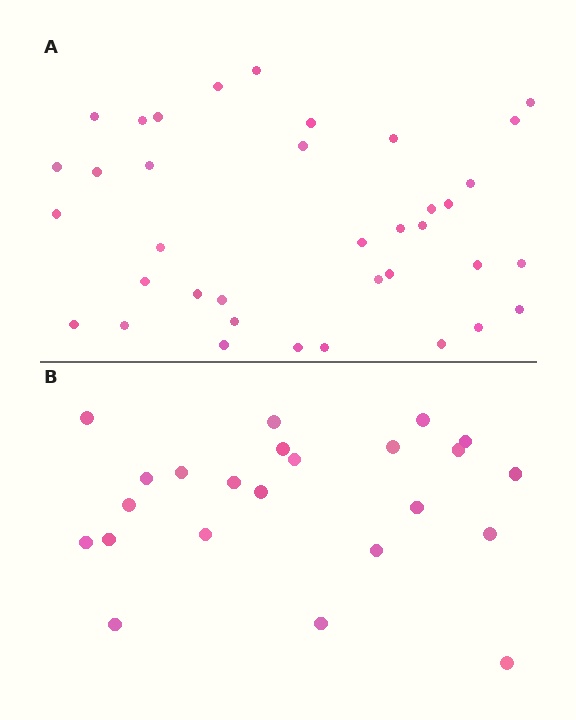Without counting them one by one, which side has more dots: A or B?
Region A (the top region) has more dots.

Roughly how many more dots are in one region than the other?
Region A has approximately 15 more dots than region B.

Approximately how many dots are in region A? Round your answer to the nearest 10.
About 40 dots. (The exact count is 37, which rounds to 40.)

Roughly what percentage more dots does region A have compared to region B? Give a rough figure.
About 60% more.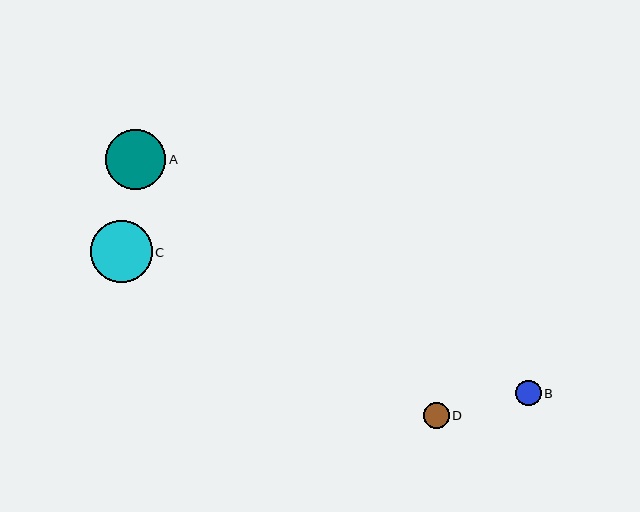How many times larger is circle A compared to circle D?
Circle A is approximately 2.3 times the size of circle D.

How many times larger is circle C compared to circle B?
Circle C is approximately 2.4 times the size of circle B.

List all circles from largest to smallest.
From largest to smallest: C, A, D, B.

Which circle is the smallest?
Circle B is the smallest with a size of approximately 25 pixels.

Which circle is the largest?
Circle C is the largest with a size of approximately 62 pixels.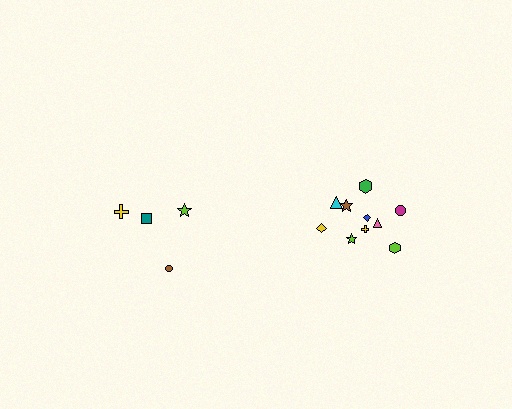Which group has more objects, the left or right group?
The right group.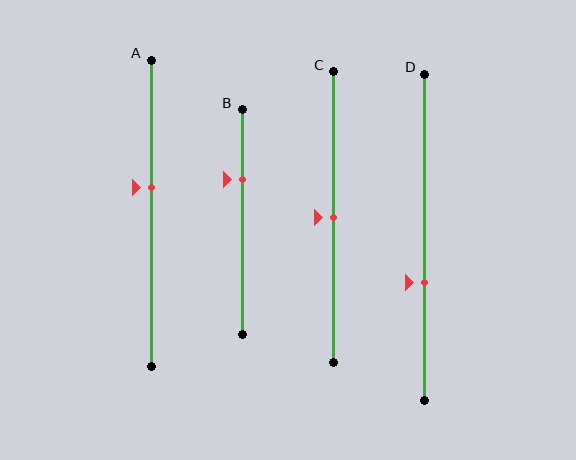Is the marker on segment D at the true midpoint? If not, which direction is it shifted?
No, the marker on segment D is shifted downward by about 14% of the segment length.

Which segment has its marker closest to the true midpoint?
Segment C has its marker closest to the true midpoint.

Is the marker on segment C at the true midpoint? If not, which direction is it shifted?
Yes, the marker on segment C is at the true midpoint.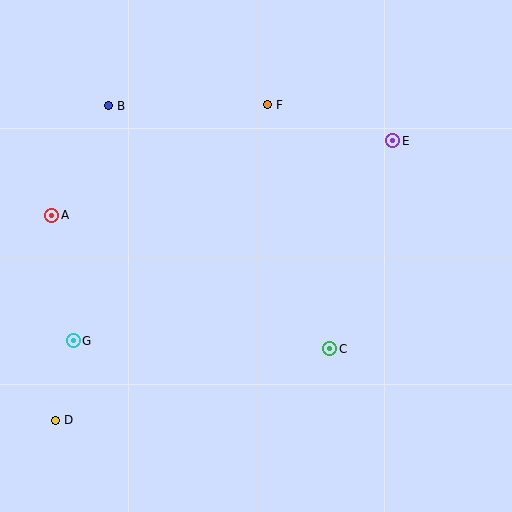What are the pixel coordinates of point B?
Point B is at (108, 106).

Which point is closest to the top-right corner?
Point E is closest to the top-right corner.